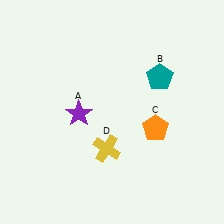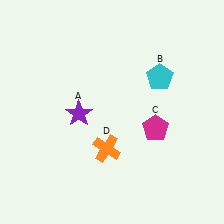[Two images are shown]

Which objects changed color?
B changed from teal to cyan. C changed from orange to magenta. D changed from yellow to orange.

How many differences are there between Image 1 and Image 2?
There are 3 differences between the two images.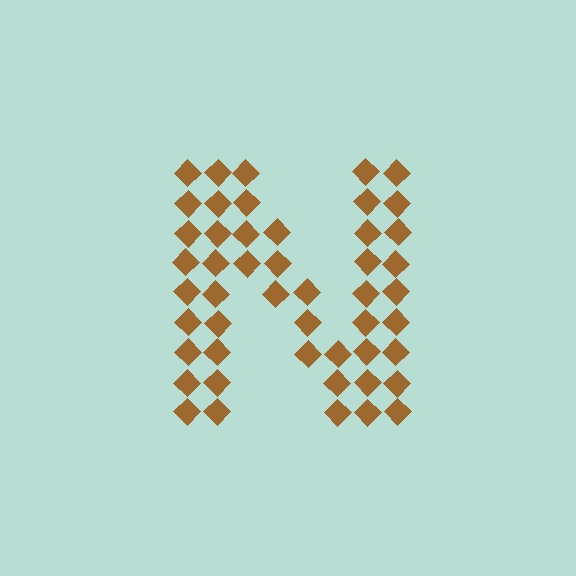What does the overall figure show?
The overall figure shows the letter N.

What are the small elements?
The small elements are diamonds.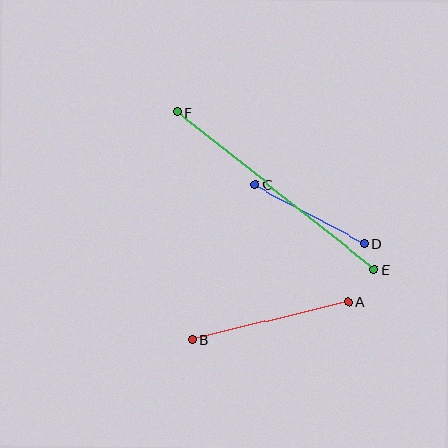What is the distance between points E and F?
The distance is approximately 252 pixels.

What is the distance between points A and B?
The distance is approximately 161 pixels.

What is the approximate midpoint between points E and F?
The midpoint is at approximately (276, 191) pixels.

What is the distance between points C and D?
The distance is approximately 124 pixels.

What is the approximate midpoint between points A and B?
The midpoint is at approximately (270, 320) pixels.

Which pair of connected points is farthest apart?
Points E and F are farthest apart.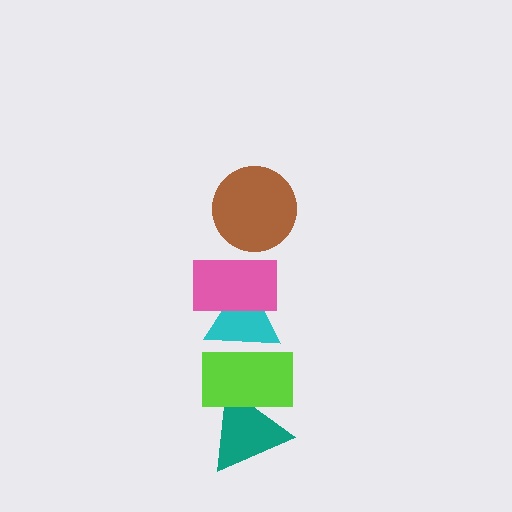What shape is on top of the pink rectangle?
The brown circle is on top of the pink rectangle.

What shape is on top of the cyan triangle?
The pink rectangle is on top of the cyan triangle.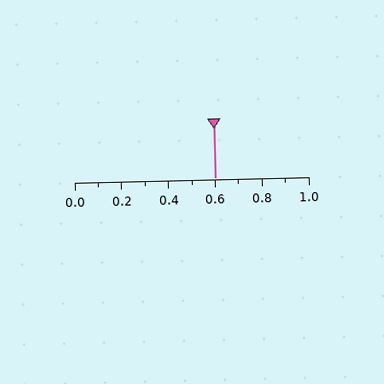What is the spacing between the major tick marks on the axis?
The major ticks are spaced 0.2 apart.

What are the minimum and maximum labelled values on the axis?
The axis runs from 0.0 to 1.0.